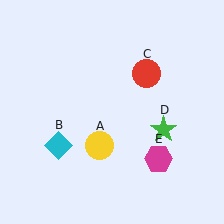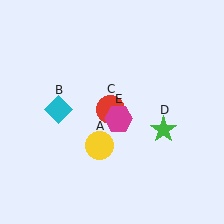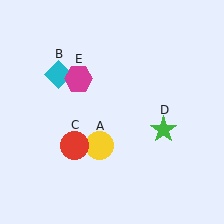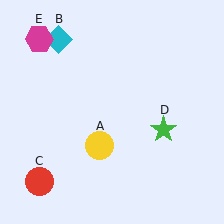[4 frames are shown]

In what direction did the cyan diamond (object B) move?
The cyan diamond (object B) moved up.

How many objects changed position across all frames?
3 objects changed position: cyan diamond (object B), red circle (object C), magenta hexagon (object E).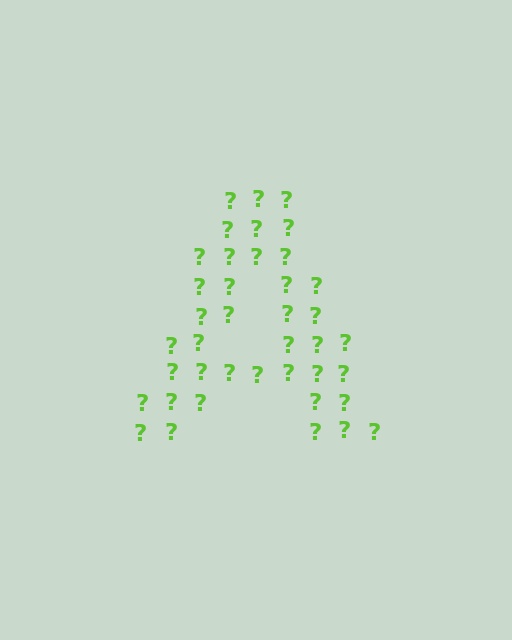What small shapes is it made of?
It is made of small question marks.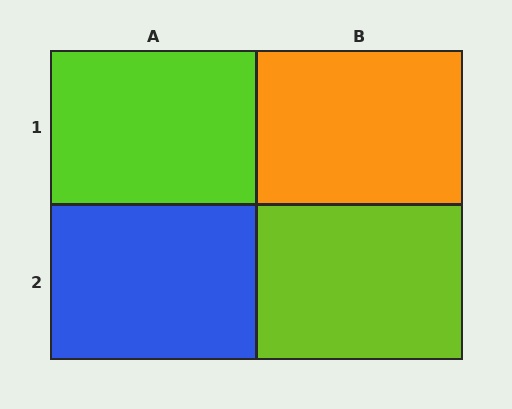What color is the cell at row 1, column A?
Lime.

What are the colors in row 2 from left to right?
Blue, lime.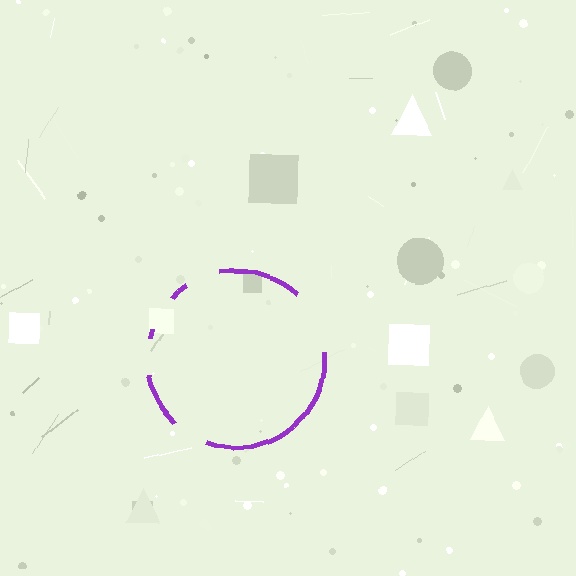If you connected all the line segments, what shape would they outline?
They would outline a circle.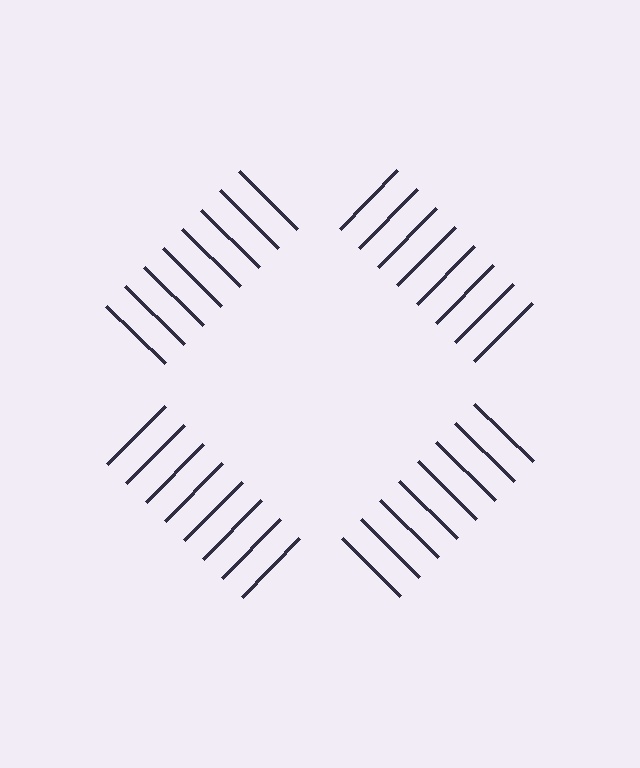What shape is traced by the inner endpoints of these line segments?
An illusory square — the line segments terminate on its edges but no continuous stroke is drawn.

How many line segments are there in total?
32 — 8 along each of the 4 edges.